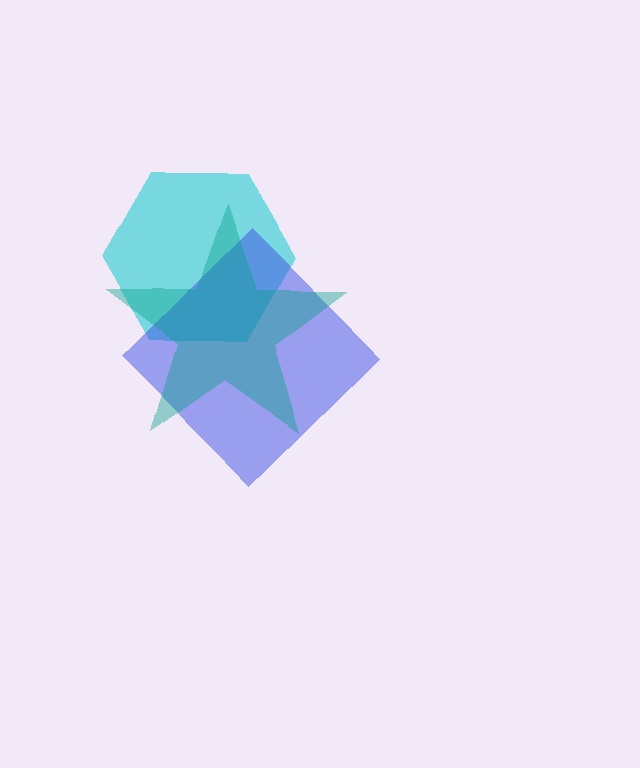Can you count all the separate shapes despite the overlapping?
Yes, there are 3 separate shapes.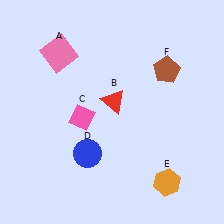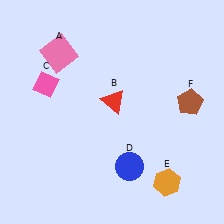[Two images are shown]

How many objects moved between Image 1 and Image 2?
3 objects moved between the two images.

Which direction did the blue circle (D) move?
The blue circle (D) moved right.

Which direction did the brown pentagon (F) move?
The brown pentagon (F) moved down.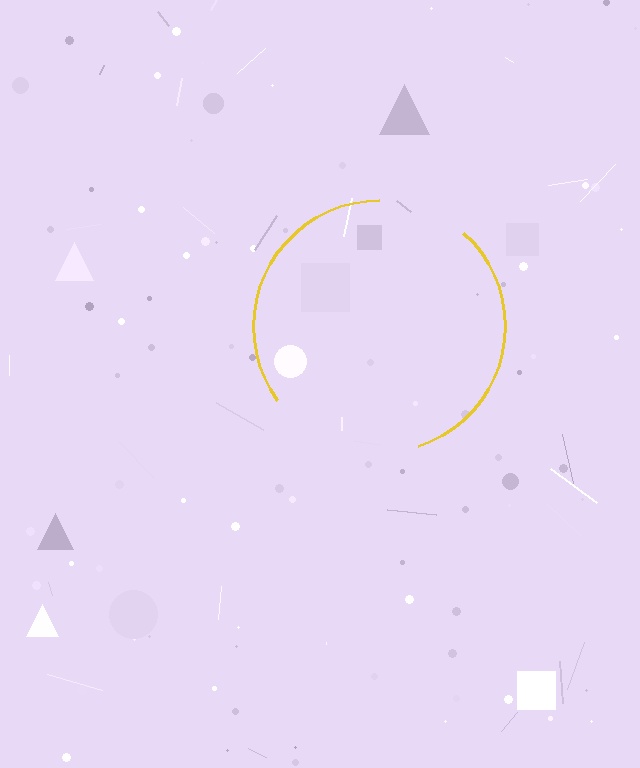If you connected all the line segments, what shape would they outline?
They would outline a circle.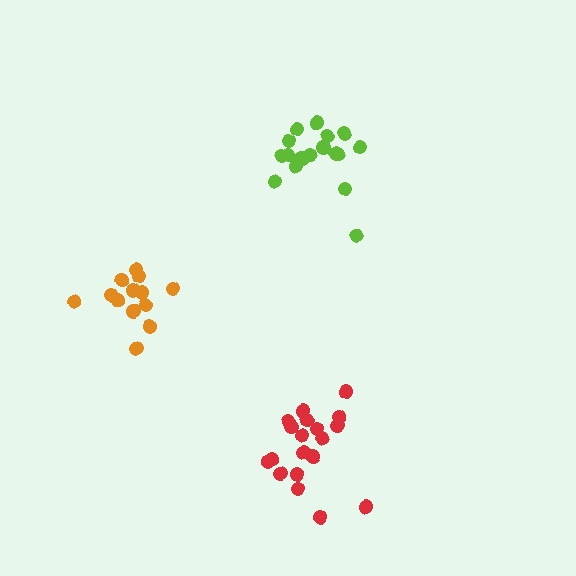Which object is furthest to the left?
The orange cluster is leftmost.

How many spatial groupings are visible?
There are 3 spatial groupings.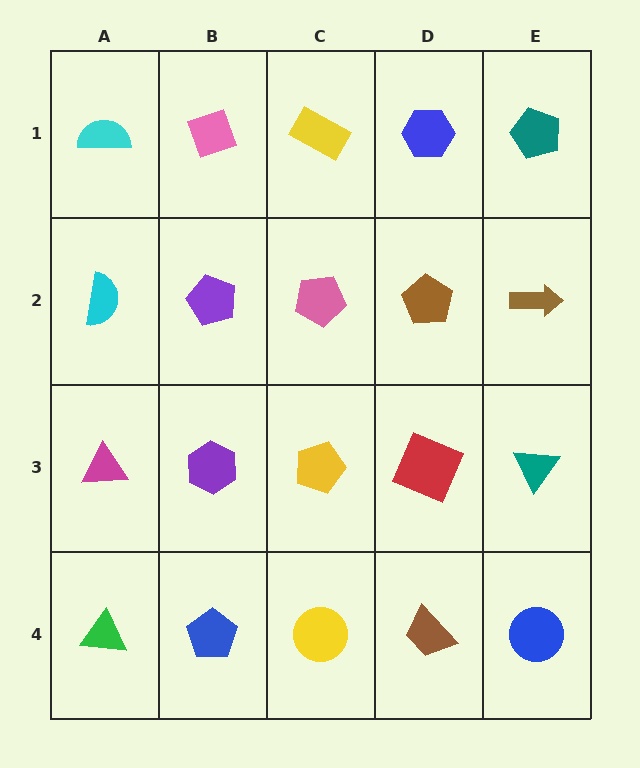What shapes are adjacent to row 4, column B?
A purple hexagon (row 3, column B), a green triangle (row 4, column A), a yellow circle (row 4, column C).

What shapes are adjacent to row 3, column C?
A pink pentagon (row 2, column C), a yellow circle (row 4, column C), a purple hexagon (row 3, column B), a red square (row 3, column D).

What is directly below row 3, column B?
A blue pentagon.